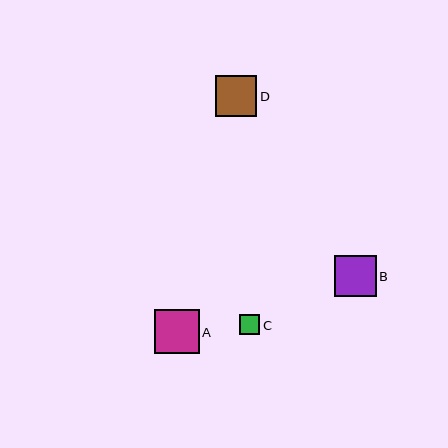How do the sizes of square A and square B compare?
Square A and square B are approximately the same size.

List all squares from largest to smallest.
From largest to smallest: A, B, D, C.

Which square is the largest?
Square A is the largest with a size of approximately 45 pixels.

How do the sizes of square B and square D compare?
Square B and square D are approximately the same size.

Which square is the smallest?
Square C is the smallest with a size of approximately 20 pixels.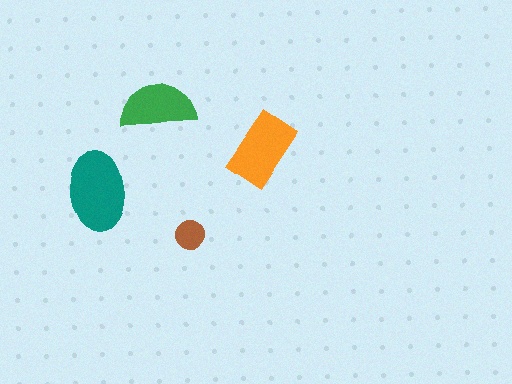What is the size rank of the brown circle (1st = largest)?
4th.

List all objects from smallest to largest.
The brown circle, the green semicircle, the orange rectangle, the teal ellipse.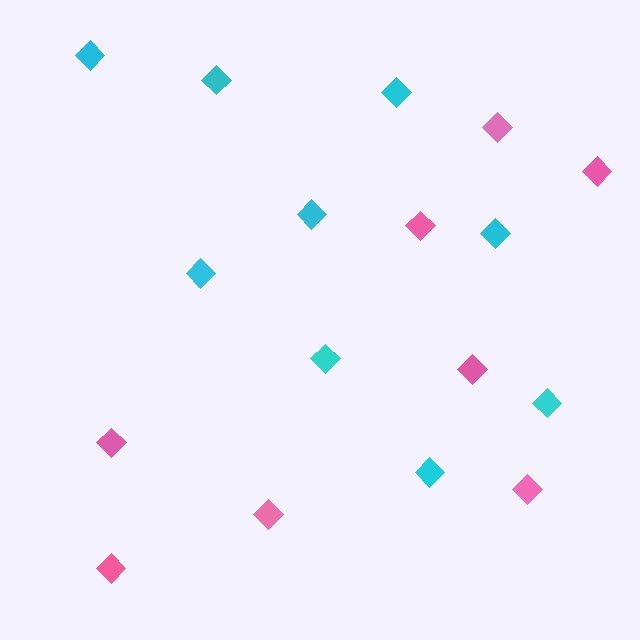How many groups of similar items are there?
There are 2 groups: one group of cyan diamonds (9) and one group of pink diamonds (8).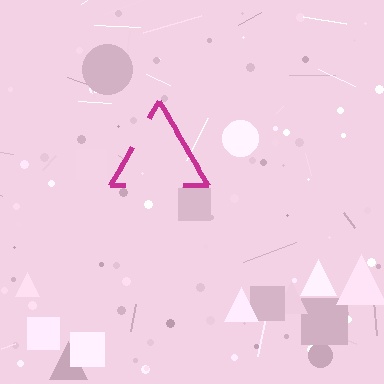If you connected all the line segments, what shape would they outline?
They would outline a triangle.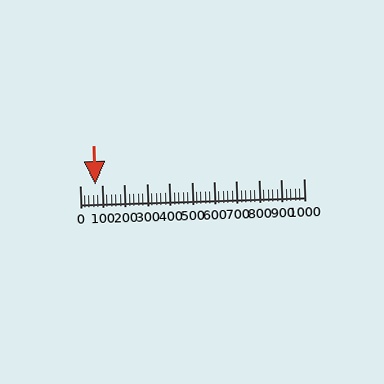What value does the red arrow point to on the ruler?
The red arrow points to approximately 69.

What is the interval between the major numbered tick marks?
The major tick marks are spaced 100 units apart.